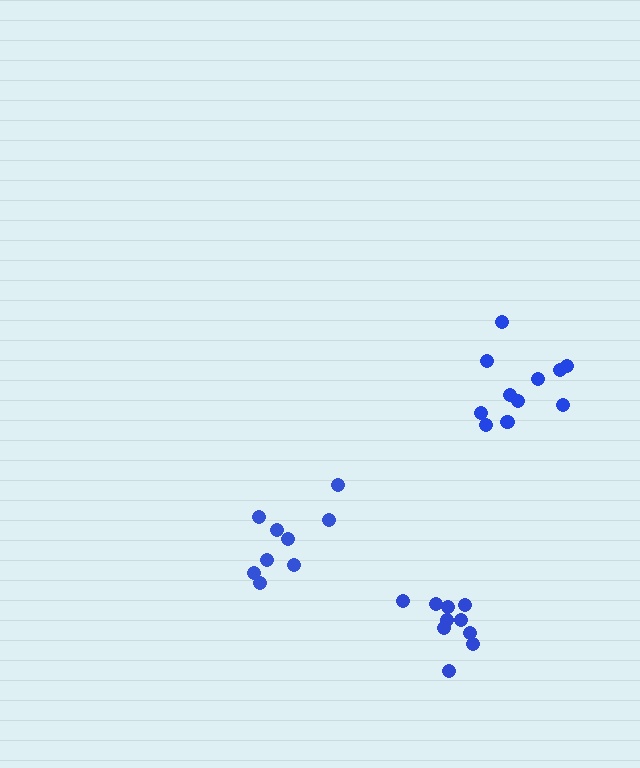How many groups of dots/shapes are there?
There are 3 groups.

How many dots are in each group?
Group 1: 11 dots, Group 2: 9 dots, Group 3: 10 dots (30 total).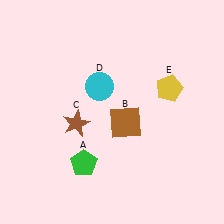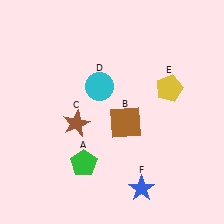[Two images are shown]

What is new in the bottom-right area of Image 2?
A blue star (F) was added in the bottom-right area of Image 2.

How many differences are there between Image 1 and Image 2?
There is 1 difference between the two images.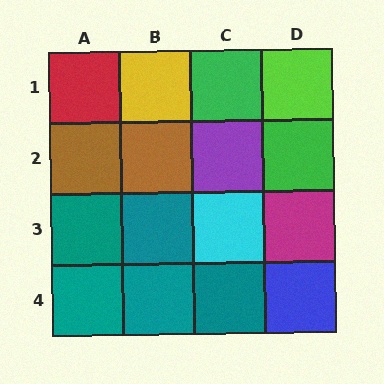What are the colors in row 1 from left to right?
Red, yellow, green, lime.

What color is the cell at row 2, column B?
Brown.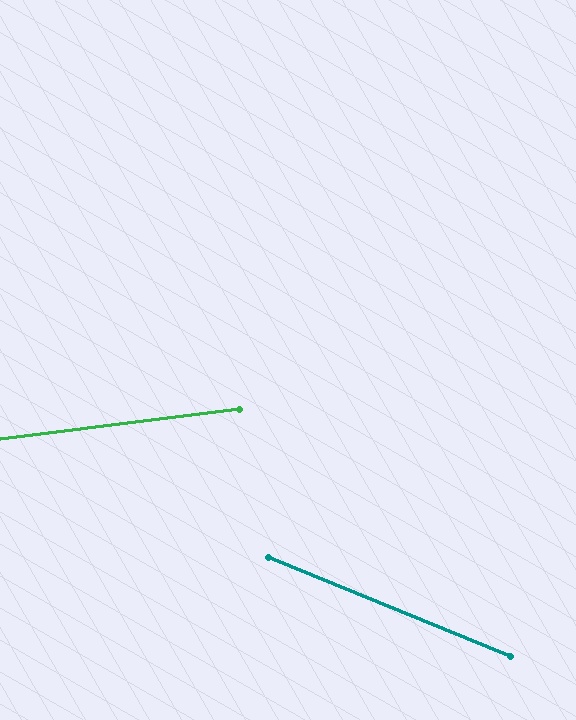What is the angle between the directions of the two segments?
Approximately 29 degrees.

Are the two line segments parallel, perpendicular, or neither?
Neither parallel nor perpendicular — they differ by about 29°.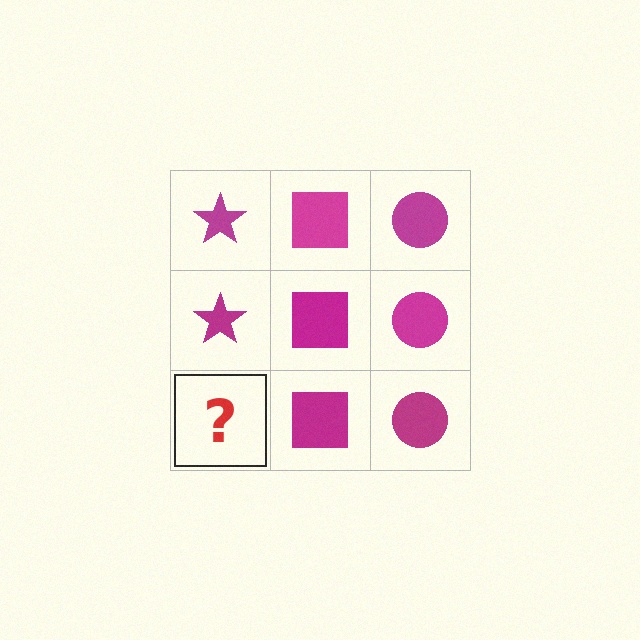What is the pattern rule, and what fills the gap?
The rule is that each column has a consistent shape. The gap should be filled with a magenta star.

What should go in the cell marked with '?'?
The missing cell should contain a magenta star.